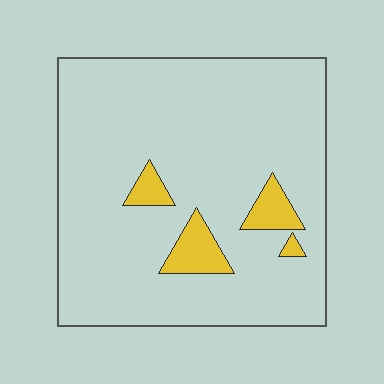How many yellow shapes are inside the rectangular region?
4.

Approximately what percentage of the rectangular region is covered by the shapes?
Approximately 10%.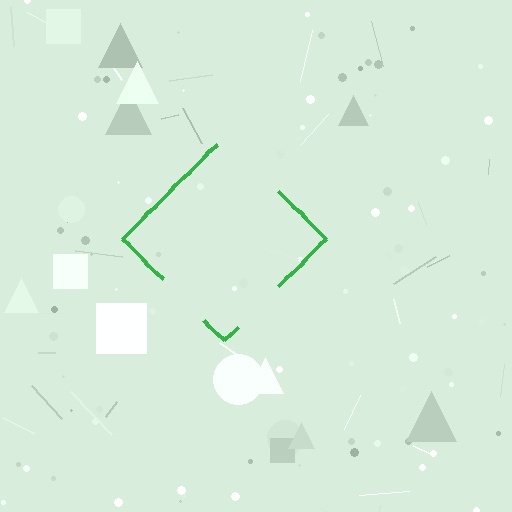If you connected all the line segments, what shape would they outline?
They would outline a diamond.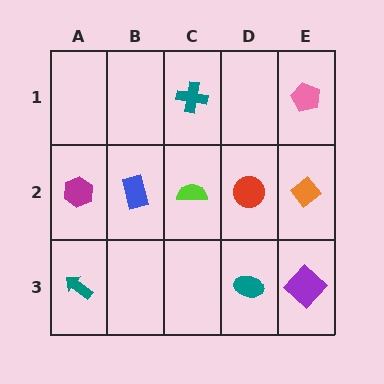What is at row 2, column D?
A red circle.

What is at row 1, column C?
A teal cross.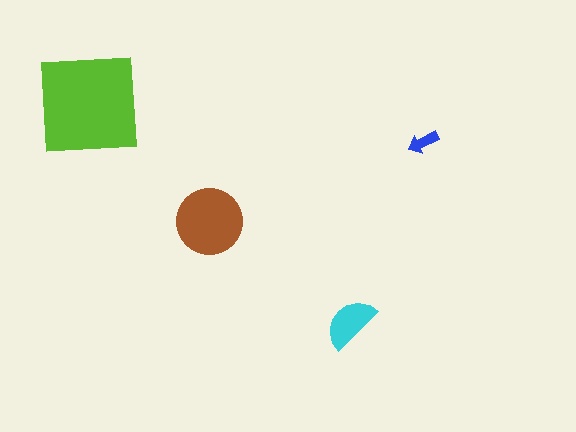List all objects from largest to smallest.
The lime square, the brown circle, the cyan semicircle, the blue arrow.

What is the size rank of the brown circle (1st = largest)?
2nd.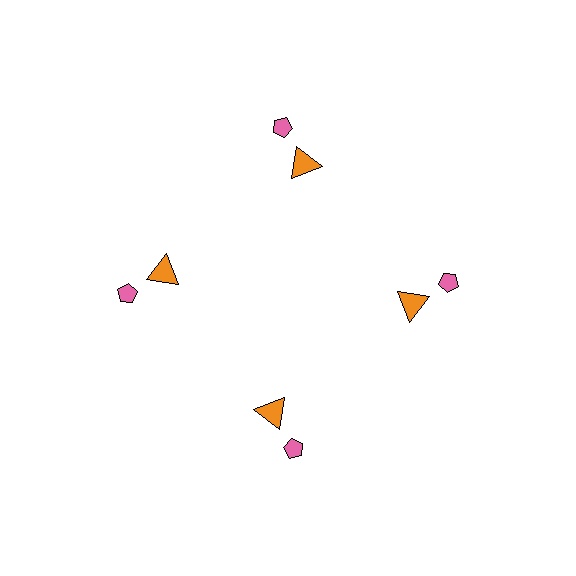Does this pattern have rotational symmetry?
Yes, this pattern has 4-fold rotational symmetry. It looks the same after rotating 90 degrees around the center.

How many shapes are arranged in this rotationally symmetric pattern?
There are 8 shapes, arranged in 4 groups of 2.